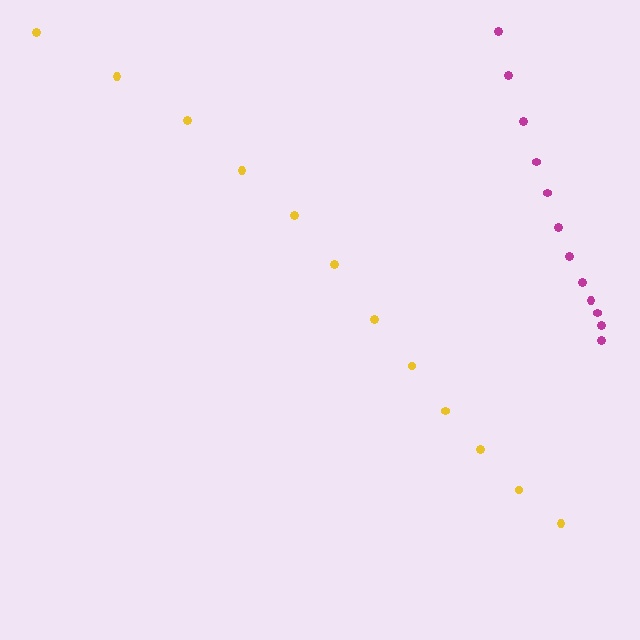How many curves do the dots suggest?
There are 2 distinct paths.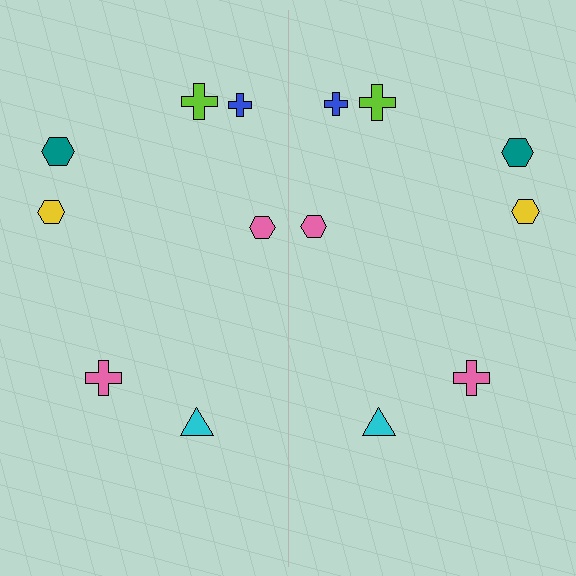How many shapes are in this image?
There are 14 shapes in this image.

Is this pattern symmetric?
Yes, this pattern has bilateral (reflection) symmetry.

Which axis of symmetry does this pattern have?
The pattern has a vertical axis of symmetry running through the center of the image.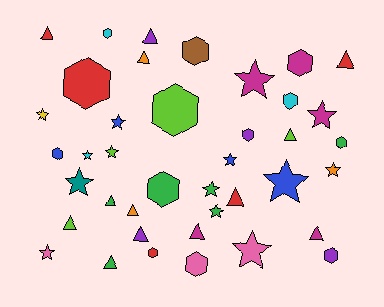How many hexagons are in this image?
There are 13 hexagons.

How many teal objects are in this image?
There is 1 teal object.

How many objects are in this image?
There are 40 objects.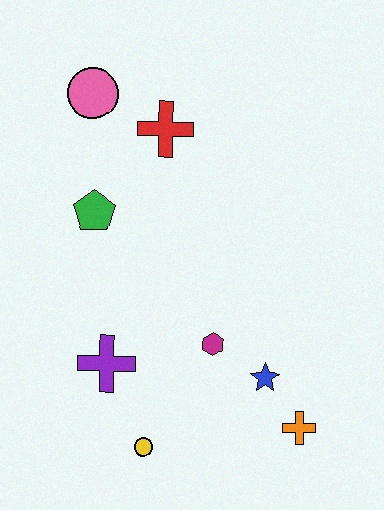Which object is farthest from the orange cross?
The pink circle is farthest from the orange cross.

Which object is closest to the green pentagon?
The red cross is closest to the green pentagon.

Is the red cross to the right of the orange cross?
No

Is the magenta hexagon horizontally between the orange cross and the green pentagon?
Yes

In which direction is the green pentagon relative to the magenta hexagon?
The green pentagon is above the magenta hexagon.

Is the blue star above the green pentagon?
No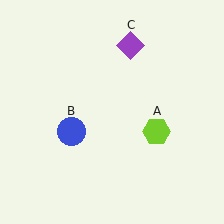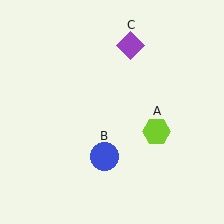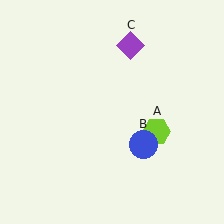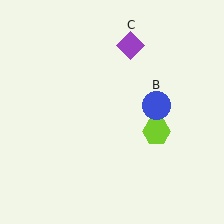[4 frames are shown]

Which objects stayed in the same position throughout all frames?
Lime hexagon (object A) and purple diamond (object C) remained stationary.